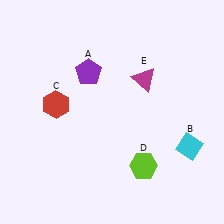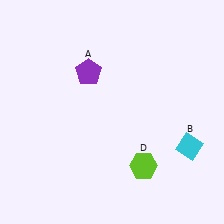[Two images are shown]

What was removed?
The red hexagon (C), the magenta triangle (E) were removed in Image 2.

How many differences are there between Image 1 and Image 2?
There are 2 differences between the two images.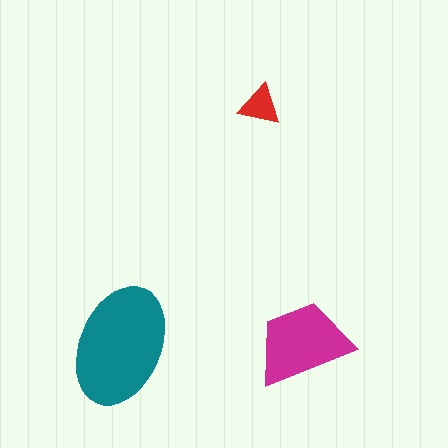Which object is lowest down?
The teal ellipse is bottommost.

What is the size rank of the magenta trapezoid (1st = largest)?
2nd.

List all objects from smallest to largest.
The red triangle, the magenta trapezoid, the teal ellipse.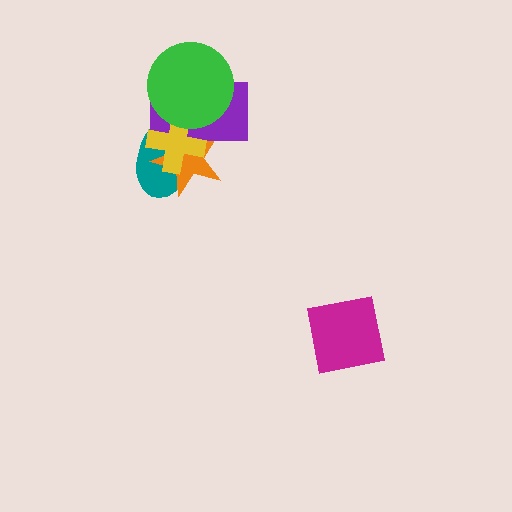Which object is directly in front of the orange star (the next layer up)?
The purple rectangle is directly in front of the orange star.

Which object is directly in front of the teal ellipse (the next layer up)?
The orange star is directly in front of the teal ellipse.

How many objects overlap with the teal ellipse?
4 objects overlap with the teal ellipse.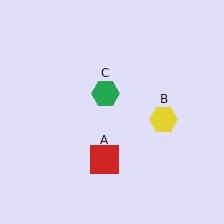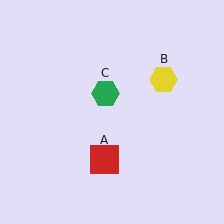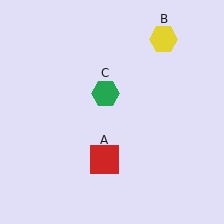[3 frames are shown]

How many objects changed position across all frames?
1 object changed position: yellow hexagon (object B).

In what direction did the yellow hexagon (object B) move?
The yellow hexagon (object B) moved up.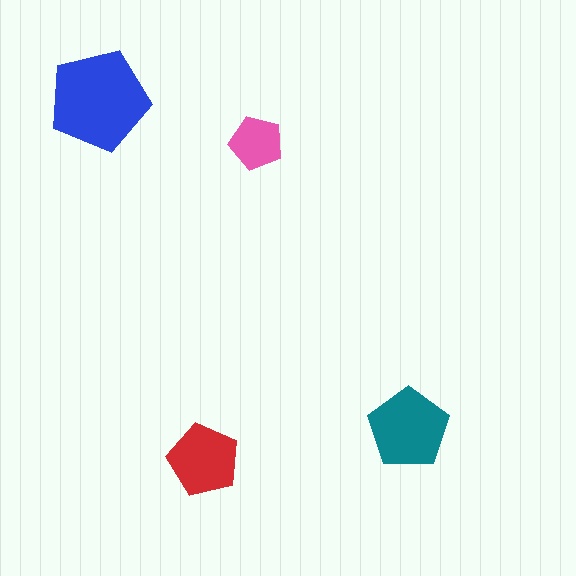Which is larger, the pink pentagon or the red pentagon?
The red one.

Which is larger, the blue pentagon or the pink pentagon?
The blue one.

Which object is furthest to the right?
The teal pentagon is rightmost.